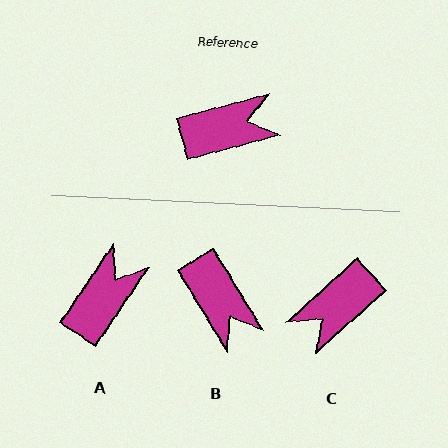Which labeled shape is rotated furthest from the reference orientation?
C, about 153 degrees away.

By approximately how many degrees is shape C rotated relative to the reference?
Approximately 153 degrees clockwise.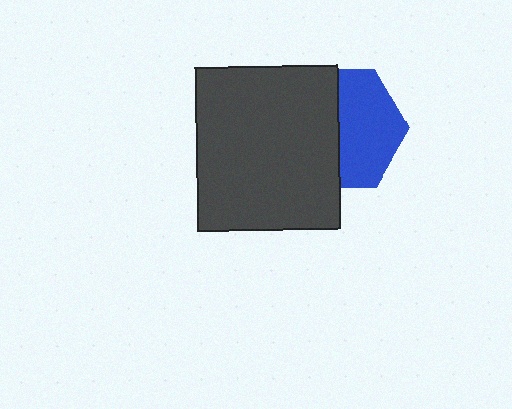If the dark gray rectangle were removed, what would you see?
You would see the complete blue hexagon.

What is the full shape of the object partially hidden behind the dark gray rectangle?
The partially hidden object is a blue hexagon.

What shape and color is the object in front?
The object in front is a dark gray rectangle.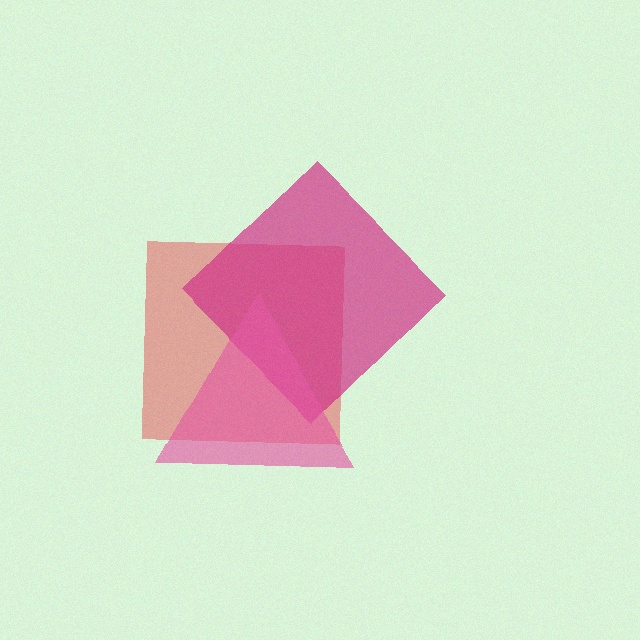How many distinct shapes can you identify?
There are 3 distinct shapes: a red square, a magenta diamond, a pink triangle.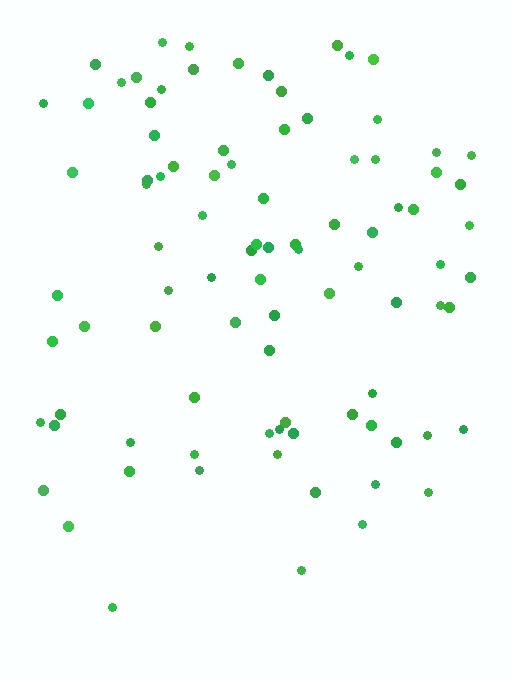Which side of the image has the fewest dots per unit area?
The bottom.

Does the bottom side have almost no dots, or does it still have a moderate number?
Still a moderate number, just noticeably fewer than the top.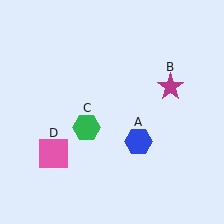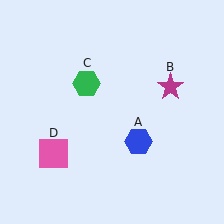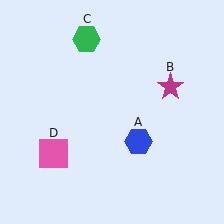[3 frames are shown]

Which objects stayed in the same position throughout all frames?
Blue hexagon (object A) and magenta star (object B) and pink square (object D) remained stationary.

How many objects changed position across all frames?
1 object changed position: green hexagon (object C).